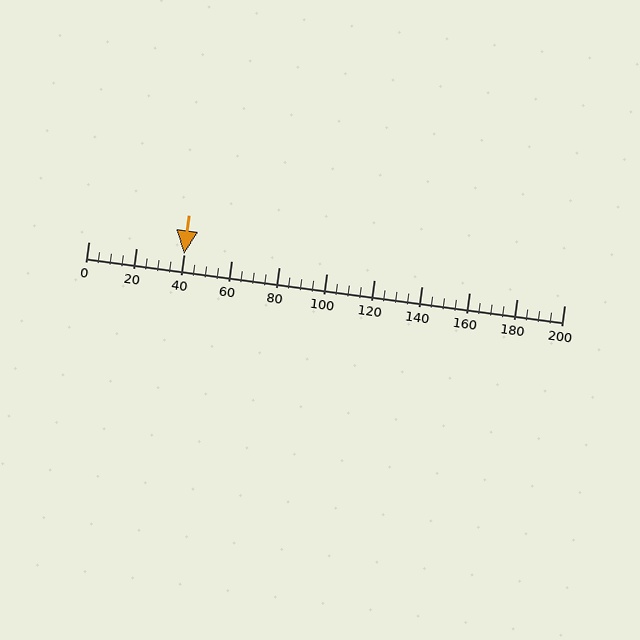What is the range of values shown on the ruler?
The ruler shows values from 0 to 200.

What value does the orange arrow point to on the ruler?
The orange arrow points to approximately 40.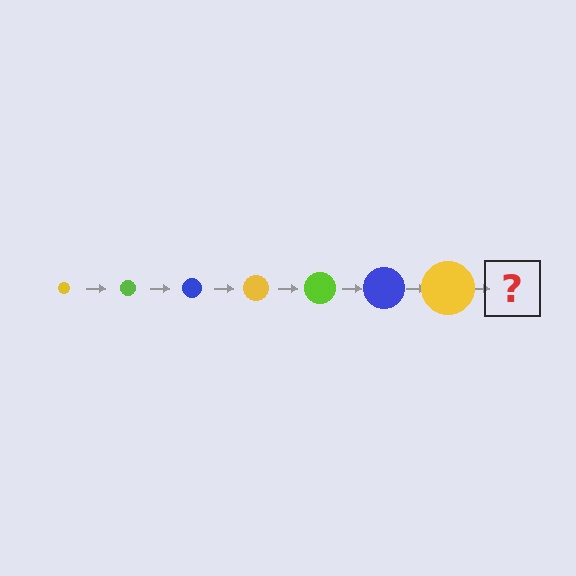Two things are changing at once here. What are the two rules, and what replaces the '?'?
The two rules are that the circle grows larger each step and the color cycles through yellow, lime, and blue. The '?' should be a lime circle, larger than the previous one.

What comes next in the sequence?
The next element should be a lime circle, larger than the previous one.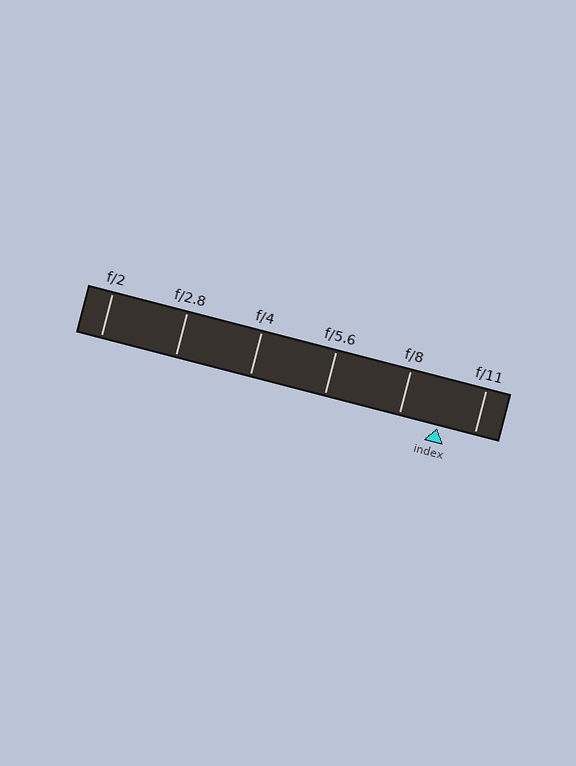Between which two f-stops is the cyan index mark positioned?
The index mark is between f/8 and f/11.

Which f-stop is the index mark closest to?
The index mark is closest to f/11.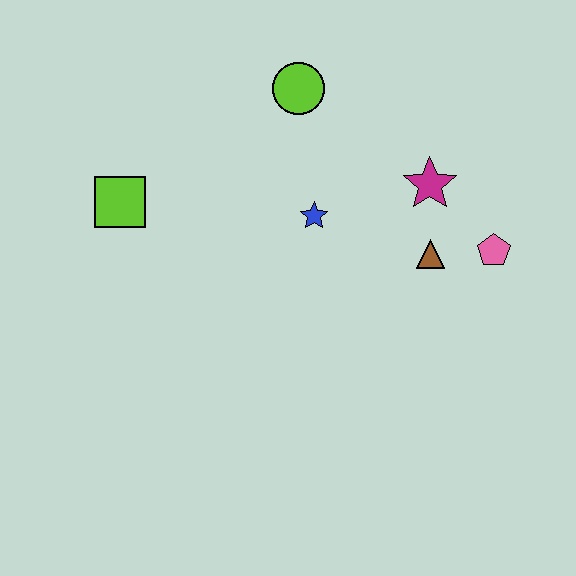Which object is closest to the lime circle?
The blue star is closest to the lime circle.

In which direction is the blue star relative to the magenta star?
The blue star is to the left of the magenta star.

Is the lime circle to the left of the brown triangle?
Yes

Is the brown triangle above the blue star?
No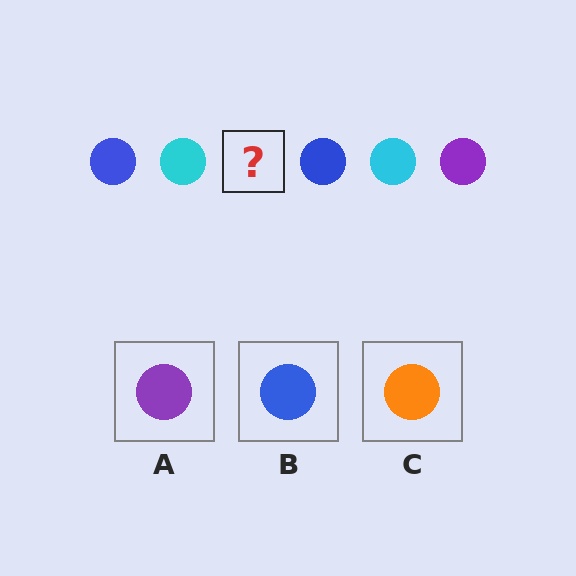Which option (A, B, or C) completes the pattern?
A.